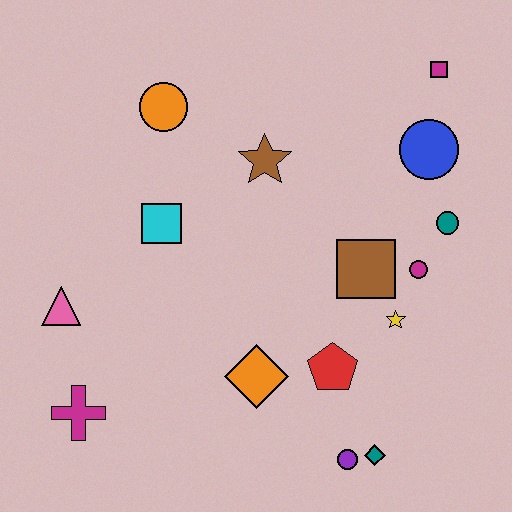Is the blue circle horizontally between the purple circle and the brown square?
No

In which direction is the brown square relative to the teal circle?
The brown square is to the left of the teal circle.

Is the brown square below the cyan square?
Yes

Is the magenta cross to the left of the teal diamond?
Yes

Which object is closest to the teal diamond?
The purple circle is closest to the teal diamond.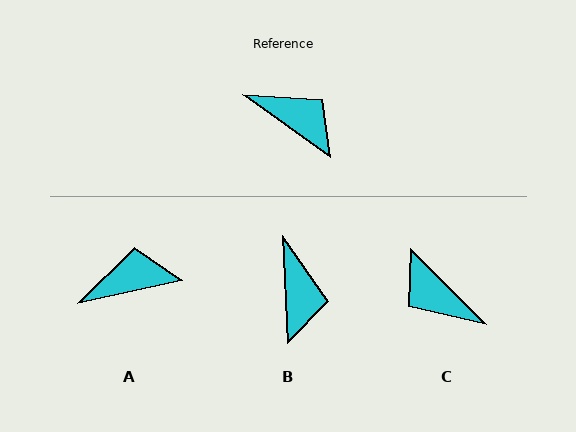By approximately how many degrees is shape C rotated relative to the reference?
Approximately 171 degrees counter-clockwise.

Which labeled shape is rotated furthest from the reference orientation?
C, about 171 degrees away.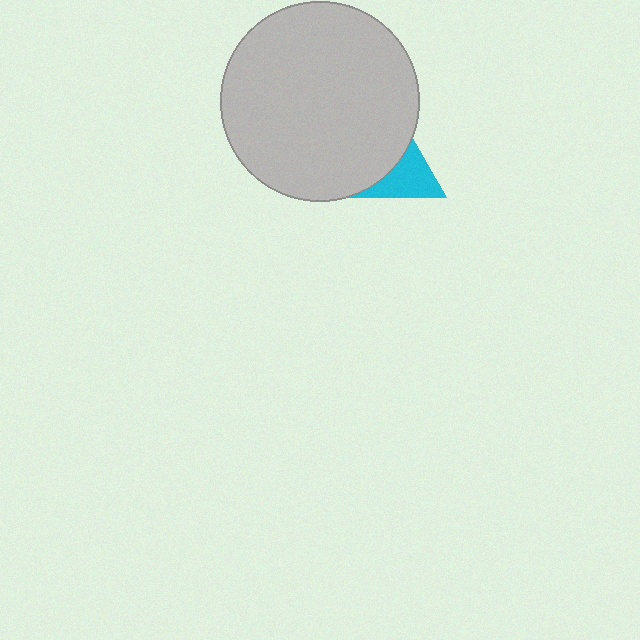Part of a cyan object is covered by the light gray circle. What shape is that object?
It is a triangle.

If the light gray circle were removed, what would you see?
You would see the complete cyan triangle.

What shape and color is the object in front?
The object in front is a light gray circle.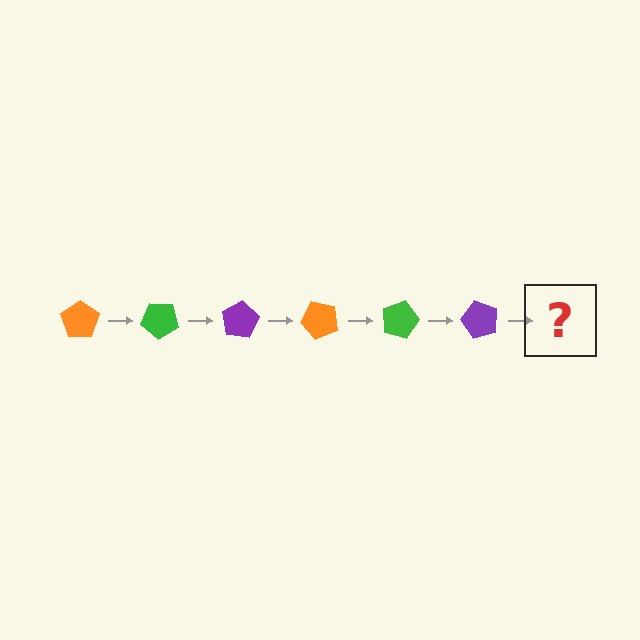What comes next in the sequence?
The next element should be an orange pentagon, rotated 240 degrees from the start.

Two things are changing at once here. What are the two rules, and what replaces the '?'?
The two rules are that it rotates 40 degrees each step and the color cycles through orange, green, and purple. The '?' should be an orange pentagon, rotated 240 degrees from the start.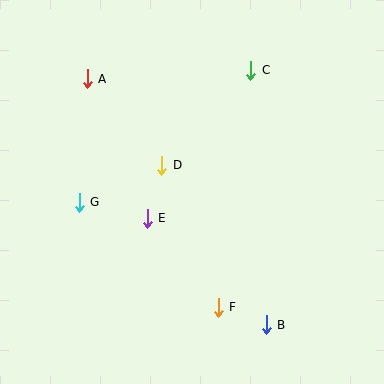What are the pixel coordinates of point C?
Point C is at (251, 70).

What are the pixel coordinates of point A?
Point A is at (87, 79).